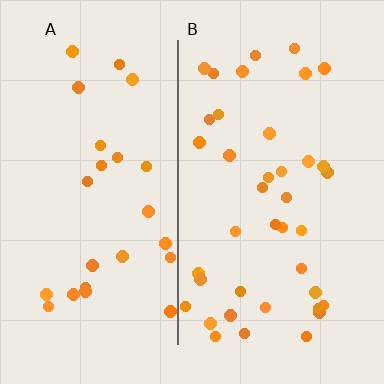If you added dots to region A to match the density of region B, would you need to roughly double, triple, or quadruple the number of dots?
Approximately double.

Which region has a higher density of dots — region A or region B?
B (the right).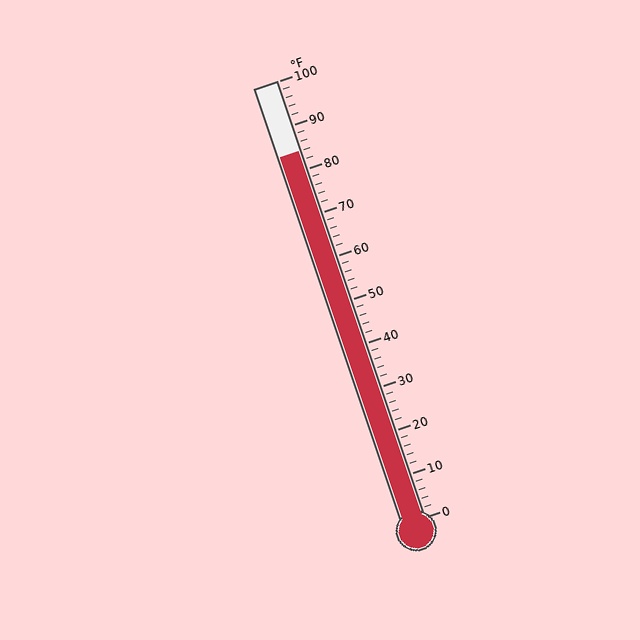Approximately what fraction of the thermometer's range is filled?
The thermometer is filled to approximately 85% of its range.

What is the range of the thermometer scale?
The thermometer scale ranges from 0°F to 100°F.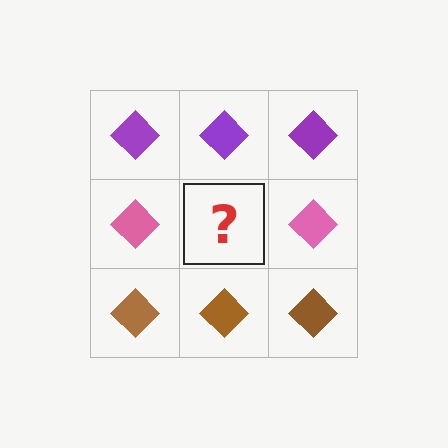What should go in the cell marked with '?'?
The missing cell should contain a pink diamond.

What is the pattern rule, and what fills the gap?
The rule is that each row has a consistent color. The gap should be filled with a pink diamond.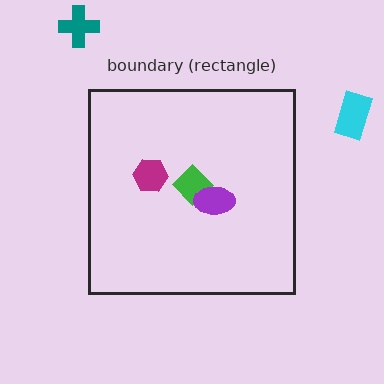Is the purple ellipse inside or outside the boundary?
Inside.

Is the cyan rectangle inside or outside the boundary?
Outside.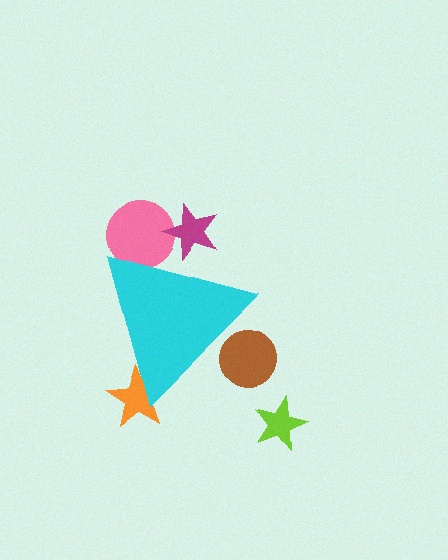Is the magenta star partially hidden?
Yes, the magenta star is partially hidden behind the cyan triangle.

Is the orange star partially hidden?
Yes, the orange star is partially hidden behind the cyan triangle.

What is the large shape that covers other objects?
A cyan triangle.